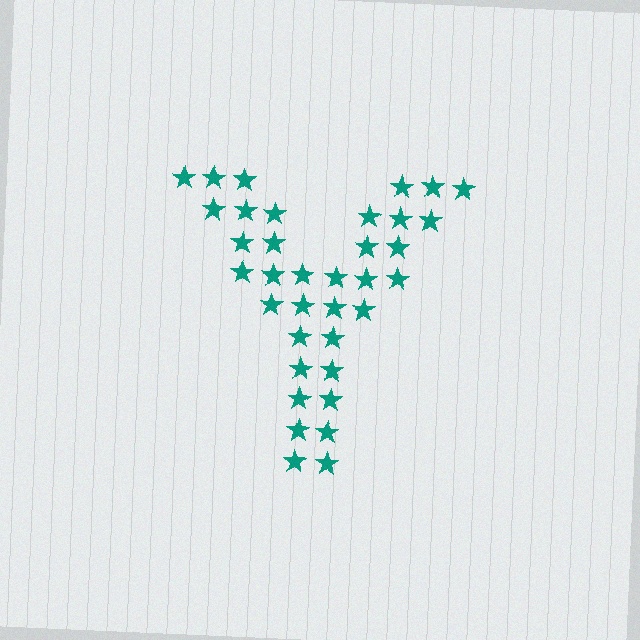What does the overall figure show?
The overall figure shows the letter Y.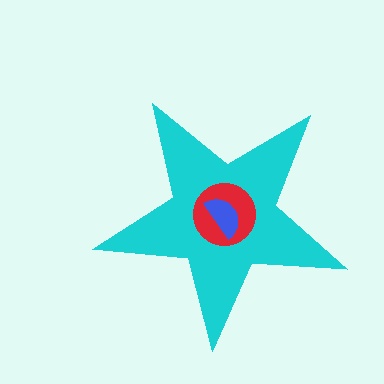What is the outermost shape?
The cyan star.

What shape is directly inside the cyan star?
The red circle.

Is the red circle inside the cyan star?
Yes.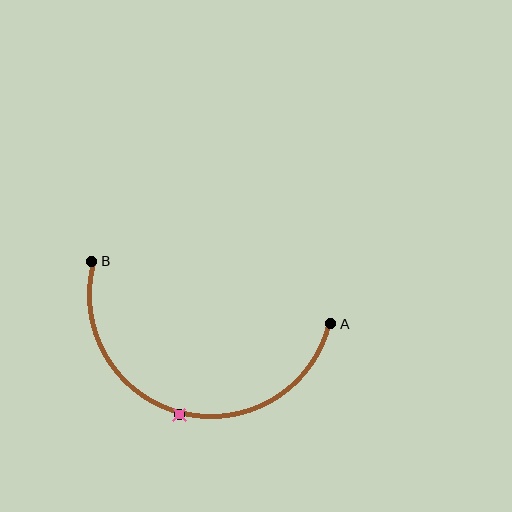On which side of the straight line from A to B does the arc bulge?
The arc bulges below the straight line connecting A and B.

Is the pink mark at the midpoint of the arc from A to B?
Yes. The pink mark lies on the arc at equal arc-length from both A and B — it is the arc midpoint.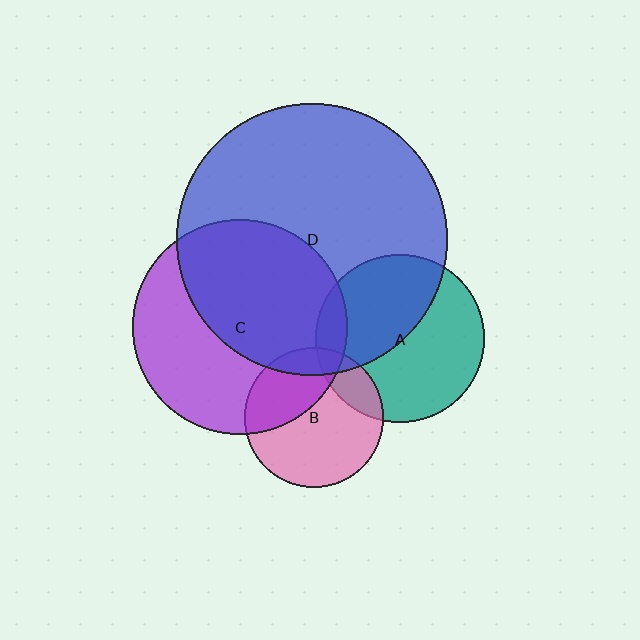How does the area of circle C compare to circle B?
Approximately 2.4 times.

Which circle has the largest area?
Circle D (blue).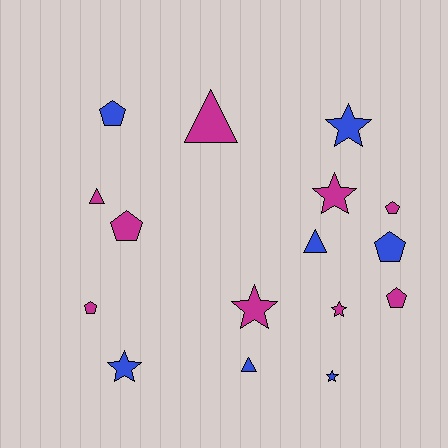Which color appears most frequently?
Magenta, with 9 objects.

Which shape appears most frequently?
Star, with 6 objects.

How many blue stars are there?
There are 3 blue stars.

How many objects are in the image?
There are 16 objects.